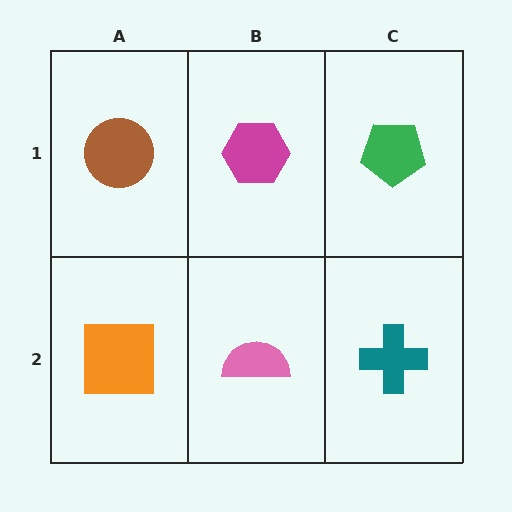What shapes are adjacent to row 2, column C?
A green pentagon (row 1, column C), a pink semicircle (row 2, column B).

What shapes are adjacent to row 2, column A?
A brown circle (row 1, column A), a pink semicircle (row 2, column B).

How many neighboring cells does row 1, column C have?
2.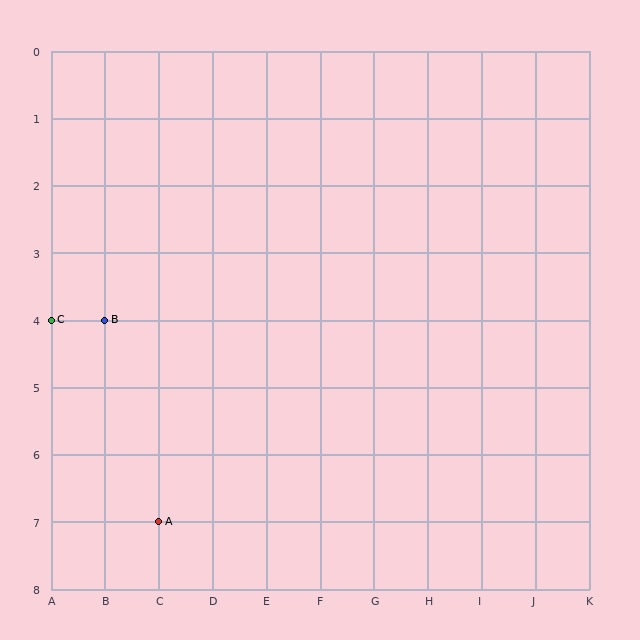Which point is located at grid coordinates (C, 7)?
Point A is at (C, 7).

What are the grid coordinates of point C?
Point C is at grid coordinates (A, 4).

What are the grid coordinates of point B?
Point B is at grid coordinates (B, 4).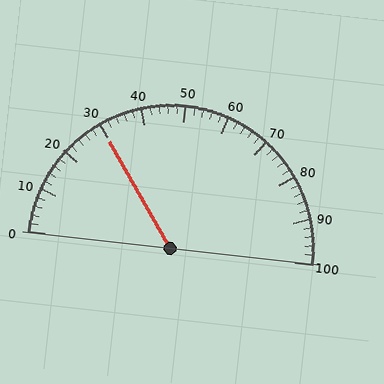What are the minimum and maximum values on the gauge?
The gauge ranges from 0 to 100.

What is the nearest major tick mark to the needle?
The nearest major tick mark is 30.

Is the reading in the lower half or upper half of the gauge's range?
The reading is in the lower half of the range (0 to 100).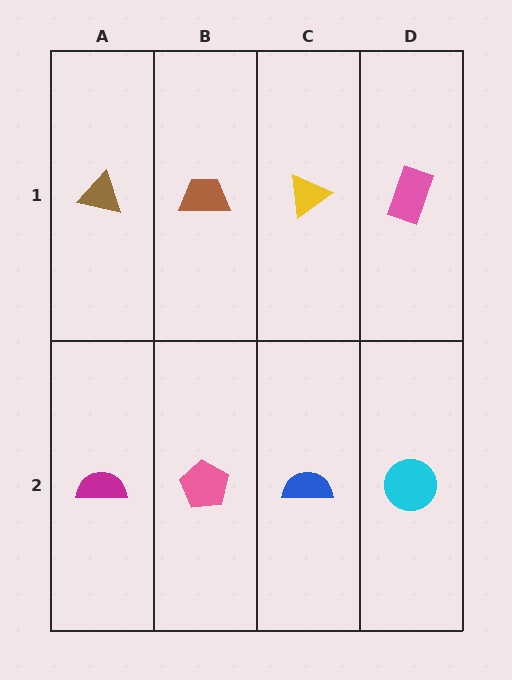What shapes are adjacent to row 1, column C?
A blue semicircle (row 2, column C), a brown trapezoid (row 1, column B), a pink rectangle (row 1, column D).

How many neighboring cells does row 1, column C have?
3.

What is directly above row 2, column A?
A brown triangle.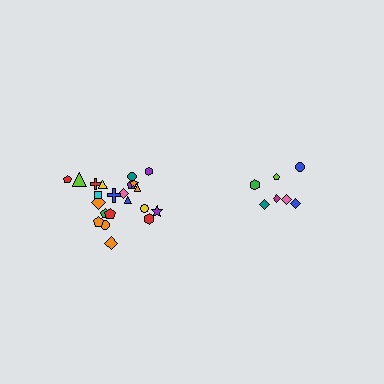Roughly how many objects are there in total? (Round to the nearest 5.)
Roughly 30 objects in total.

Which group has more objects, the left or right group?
The left group.